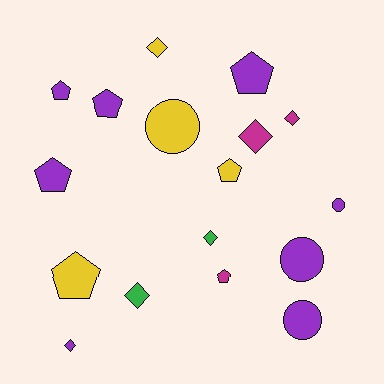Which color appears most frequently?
Purple, with 8 objects.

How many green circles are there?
There are no green circles.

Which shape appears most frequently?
Pentagon, with 7 objects.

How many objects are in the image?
There are 17 objects.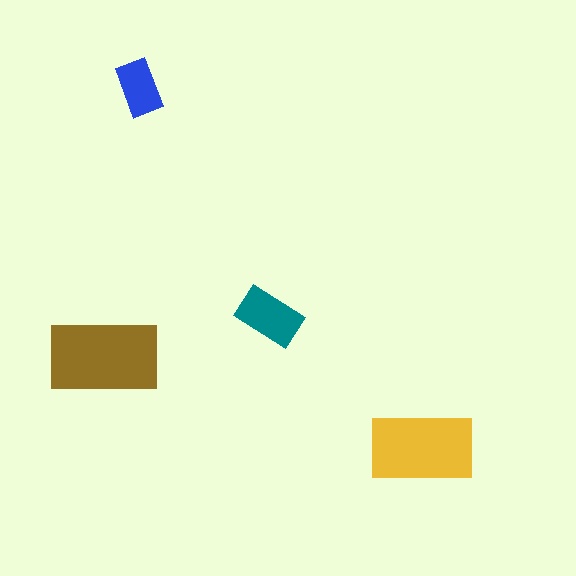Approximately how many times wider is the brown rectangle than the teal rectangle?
About 1.5 times wider.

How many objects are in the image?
There are 4 objects in the image.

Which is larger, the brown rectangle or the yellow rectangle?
The brown one.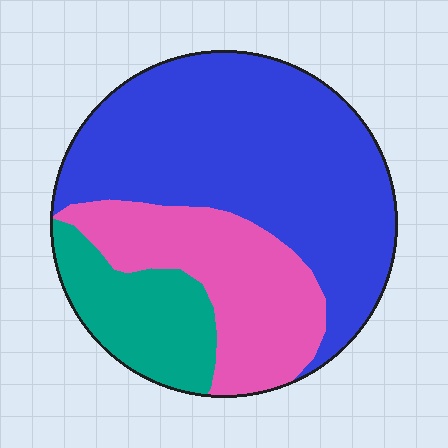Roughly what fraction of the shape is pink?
Pink takes up about one quarter (1/4) of the shape.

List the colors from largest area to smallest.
From largest to smallest: blue, pink, teal.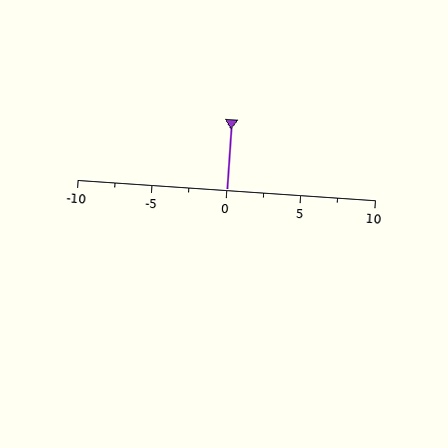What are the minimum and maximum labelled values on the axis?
The axis runs from -10 to 10.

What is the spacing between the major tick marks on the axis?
The major ticks are spaced 5 apart.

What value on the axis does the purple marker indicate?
The marker indicates approximately 0.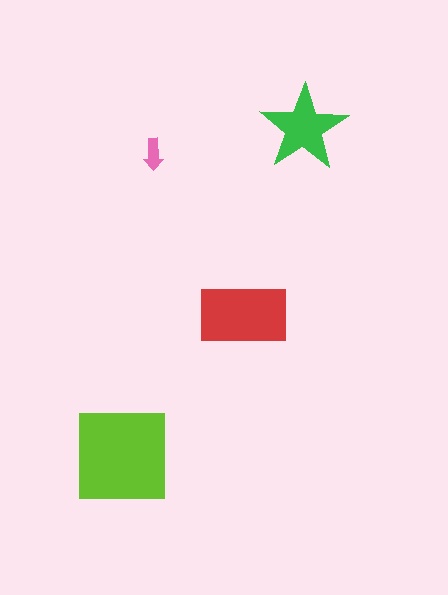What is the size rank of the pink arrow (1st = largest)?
4th.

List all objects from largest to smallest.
The lime square, the red rectangle, the green star, the pink arrow.